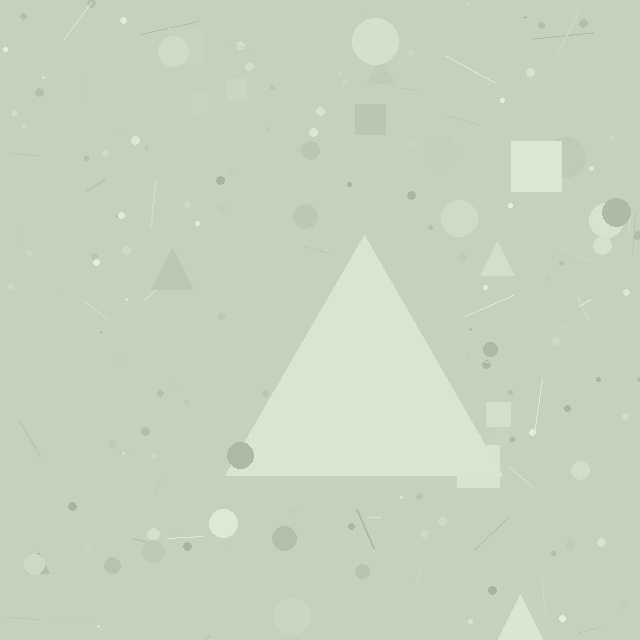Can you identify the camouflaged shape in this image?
The camouflaged shape is a triangle.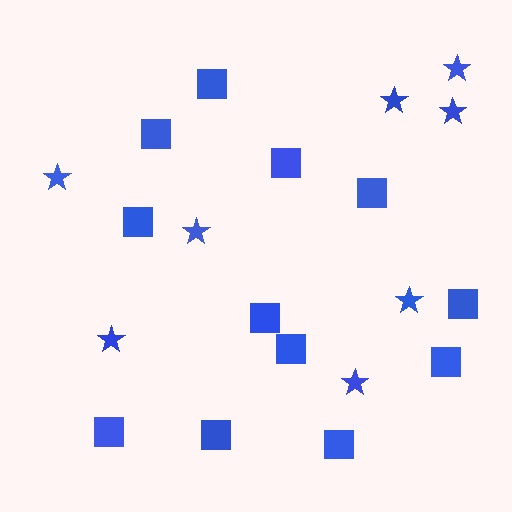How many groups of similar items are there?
There are 2 groups: one group of squares (12) and one group of stars (8).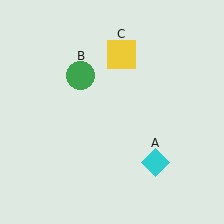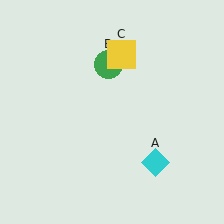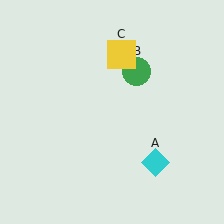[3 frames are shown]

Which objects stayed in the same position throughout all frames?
Cyan diamond (object A) and yellow square (object C) remained stationary.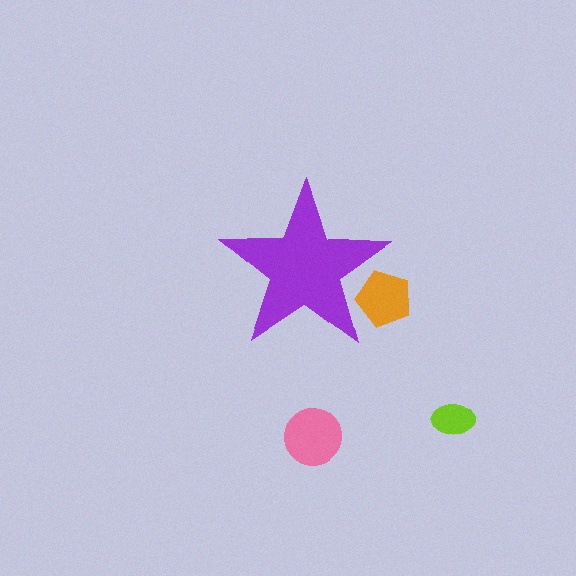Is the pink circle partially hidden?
No, the pink circle is fully visible.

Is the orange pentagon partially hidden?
Yes, the orange pentagon is partially hidden behind the purple star.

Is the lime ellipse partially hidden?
No, the lime ellipse is fully visible.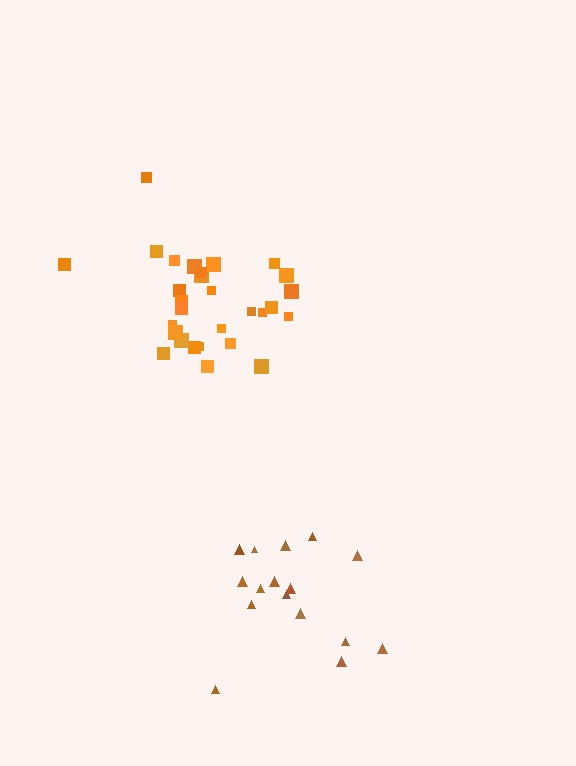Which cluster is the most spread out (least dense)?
Brown.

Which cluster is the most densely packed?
Orange.